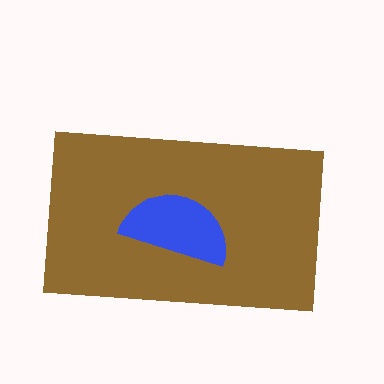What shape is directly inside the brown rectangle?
The blue semicircle.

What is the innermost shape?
The blue semicircle.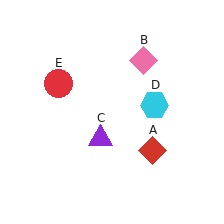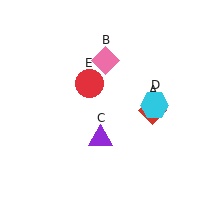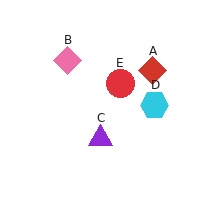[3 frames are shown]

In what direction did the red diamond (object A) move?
The red diamond (object A) moved up.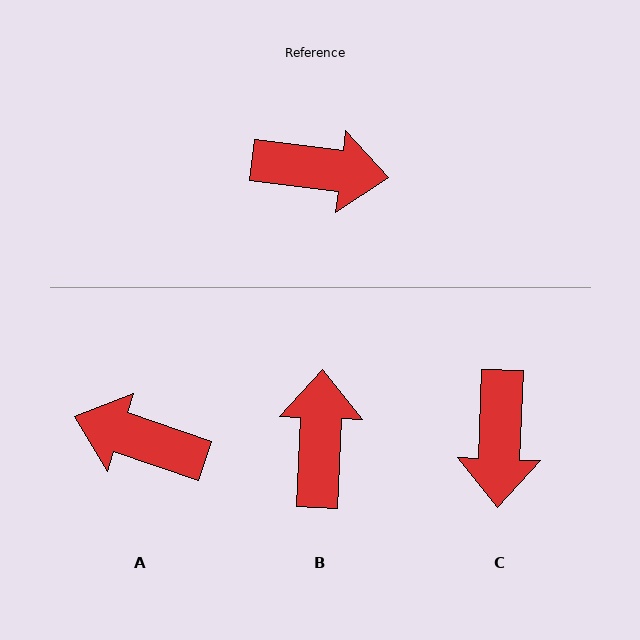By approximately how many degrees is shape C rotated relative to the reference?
Approximately 85 degrees clockwise.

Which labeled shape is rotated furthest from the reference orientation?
A, about 168 degrees away.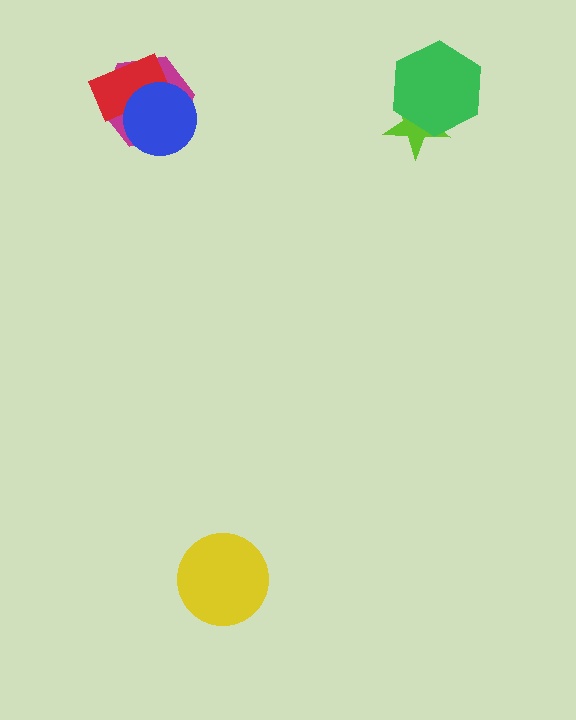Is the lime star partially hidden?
Yes, it is partially covered by another shape.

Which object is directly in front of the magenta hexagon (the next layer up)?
The red rectangle is directly in front of the magenta hexagon.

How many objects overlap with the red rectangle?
2 objects overlap with the red rectangle.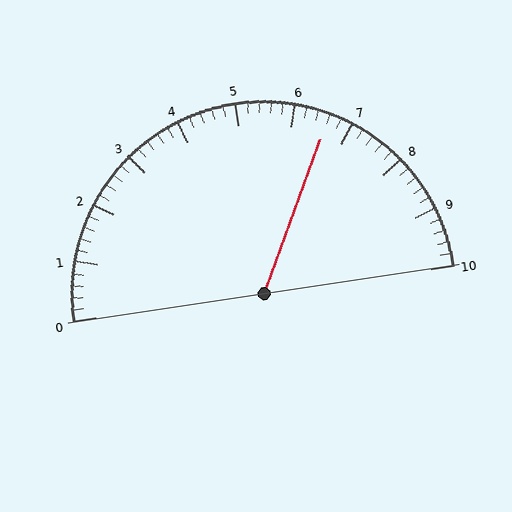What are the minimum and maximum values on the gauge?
The gauge ranges from 0 to 10.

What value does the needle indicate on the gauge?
The needle indicates approximately 6.6.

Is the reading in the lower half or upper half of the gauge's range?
The reading is in the upper half of the range (0 to 10).